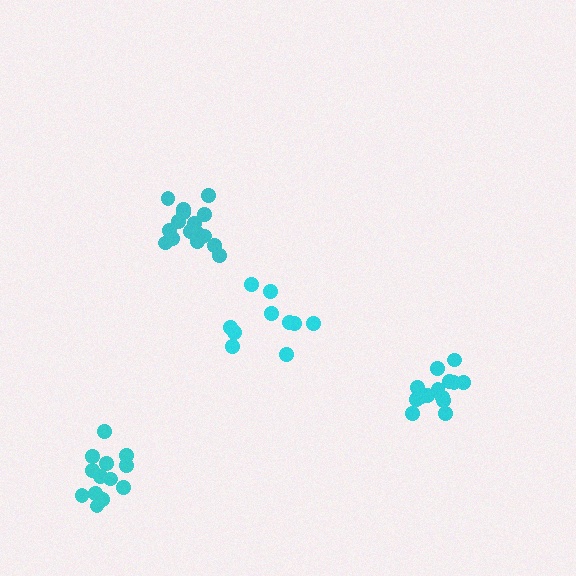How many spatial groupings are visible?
There are 4 spatial groupings.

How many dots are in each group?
Group 1: 14 dots, Group 2: 13 dots, Group 3: 16 dots, Group 4: 10 dots (53 total).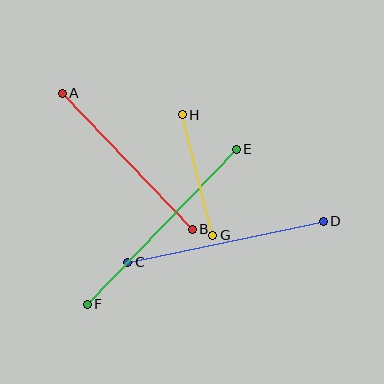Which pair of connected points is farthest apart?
Points E and F are farthest apart.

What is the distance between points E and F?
The distance is approximately 215 pixels.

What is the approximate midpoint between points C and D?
The midpoint is at approximately (226, 242) pixels.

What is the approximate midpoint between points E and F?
The midpoint is at approximately (162, 227) pixels.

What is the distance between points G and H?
The distance is approximately 124 pixels.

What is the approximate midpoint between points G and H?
The midpoint is at approximately (198, 175) pixels.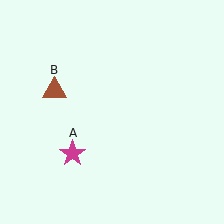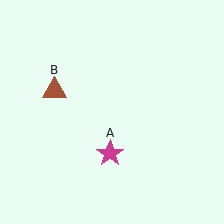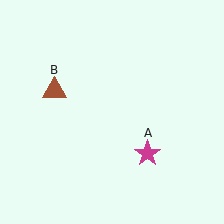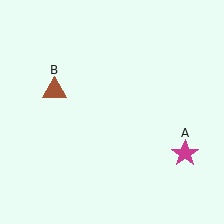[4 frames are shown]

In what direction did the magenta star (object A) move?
The magenta star (object A) moved right.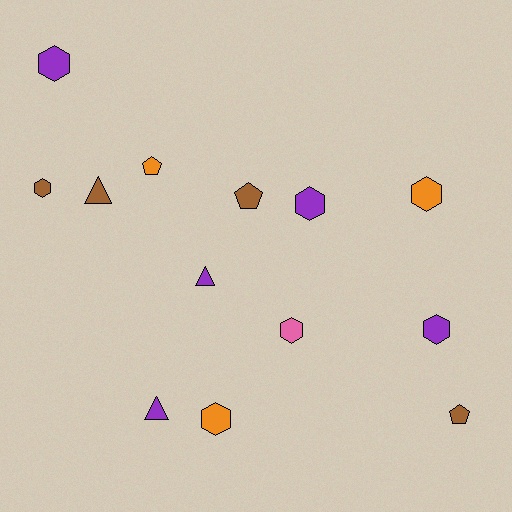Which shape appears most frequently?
Hexagon, with 7 objects.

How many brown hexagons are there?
There is 1 brown hexagon.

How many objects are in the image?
There are 13 objects.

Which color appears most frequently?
Purple, with 5 objects.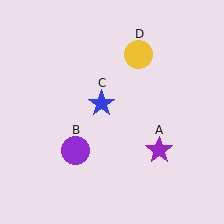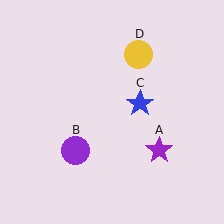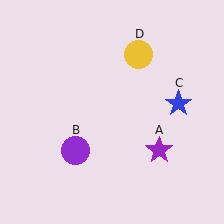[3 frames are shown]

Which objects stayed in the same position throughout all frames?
Purple star (object A) and purple circle (object B) and yellow circle (object D) remained stationary.